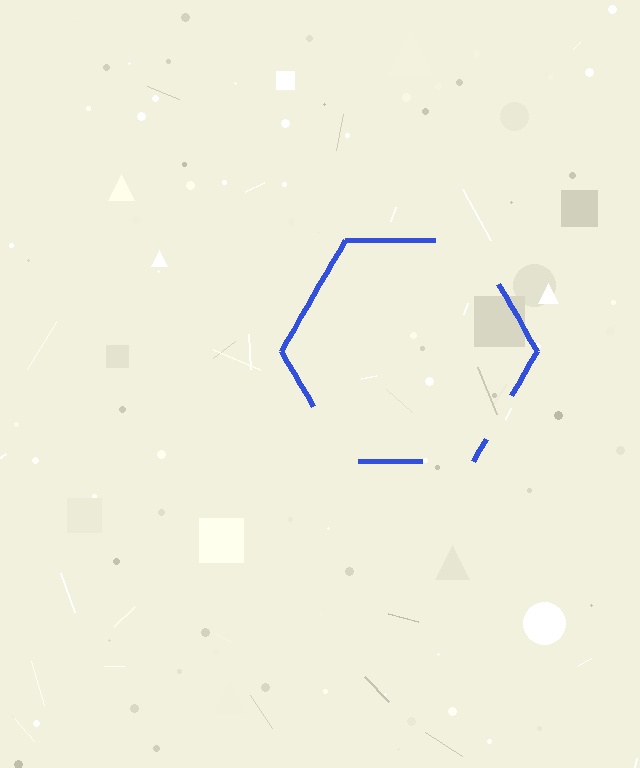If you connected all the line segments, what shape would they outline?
They would outline a hexagon.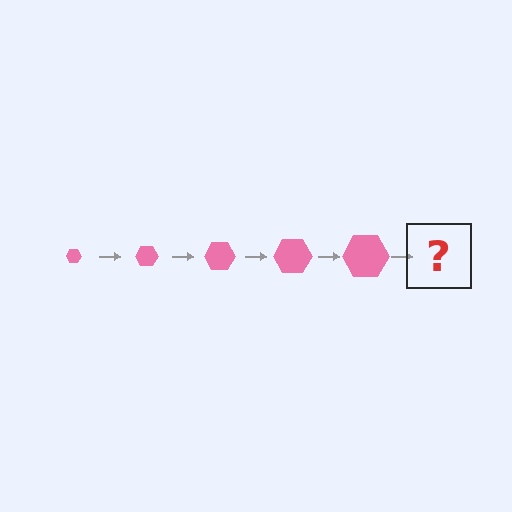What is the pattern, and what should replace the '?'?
The pattern is that the hexagon gets progressively larger each step. The '?' should be a pink hexagon, larger than the previous one.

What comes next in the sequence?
The next element should be a pink hexagon, larger than the previous one.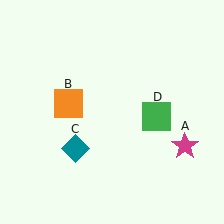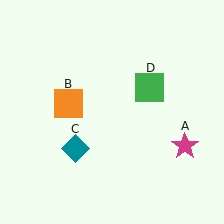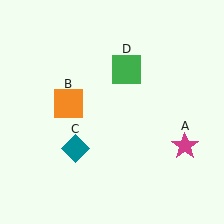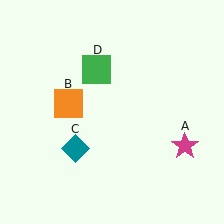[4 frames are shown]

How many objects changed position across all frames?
1 object changed position: green square (object D).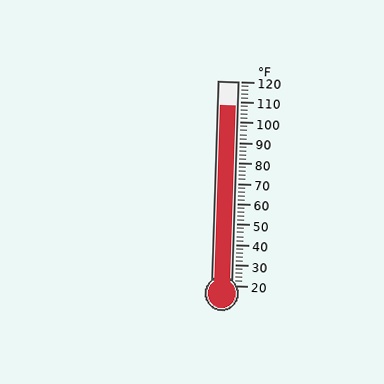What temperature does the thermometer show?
The thermometer shows approximately 108°F.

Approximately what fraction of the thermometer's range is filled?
The thermometer is filled to approximately 90% of its range.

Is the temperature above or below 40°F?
The temperature is above 40°F.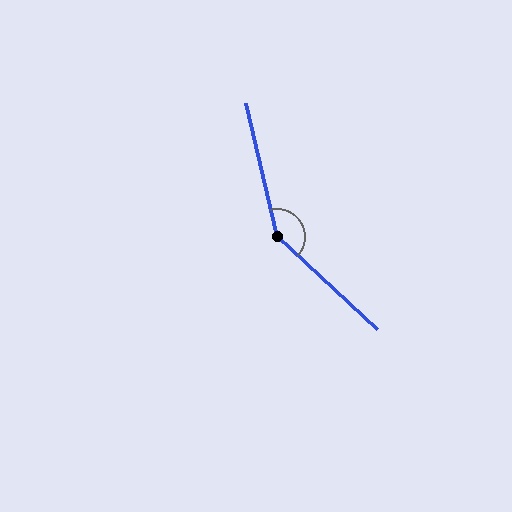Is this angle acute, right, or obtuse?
It is obtuse.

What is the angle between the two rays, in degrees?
Approximately 146 degrees.